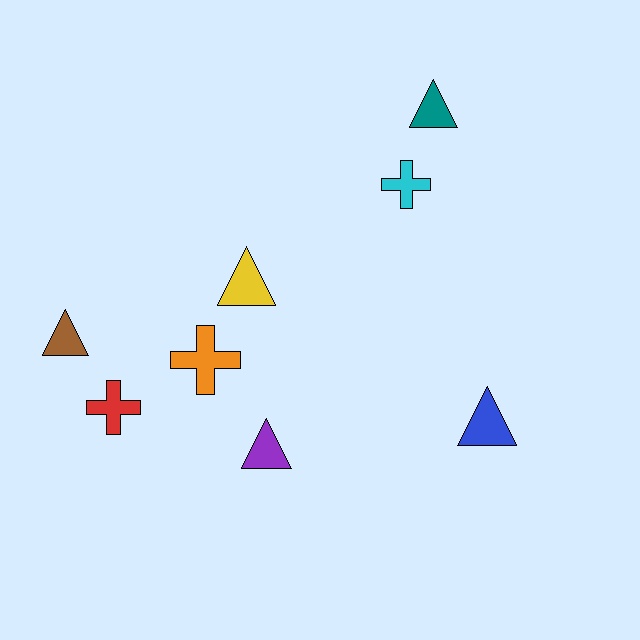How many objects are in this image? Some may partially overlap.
There are 8 objects.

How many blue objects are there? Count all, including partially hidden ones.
There is 1 blue object.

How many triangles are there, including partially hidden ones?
There are 5 triangles.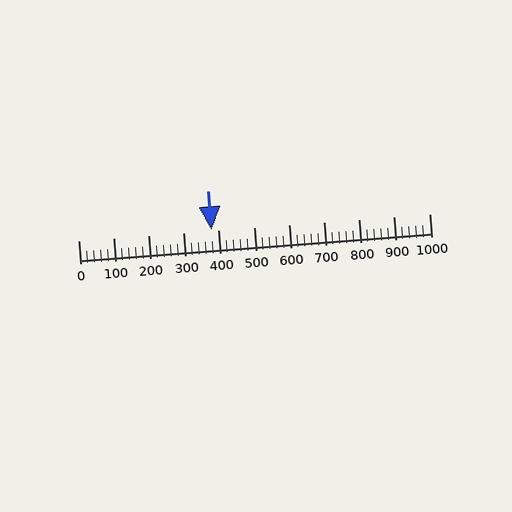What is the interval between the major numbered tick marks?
The major tick marks are spaced 100 units apart.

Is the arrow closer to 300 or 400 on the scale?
The arrow is closer to 400.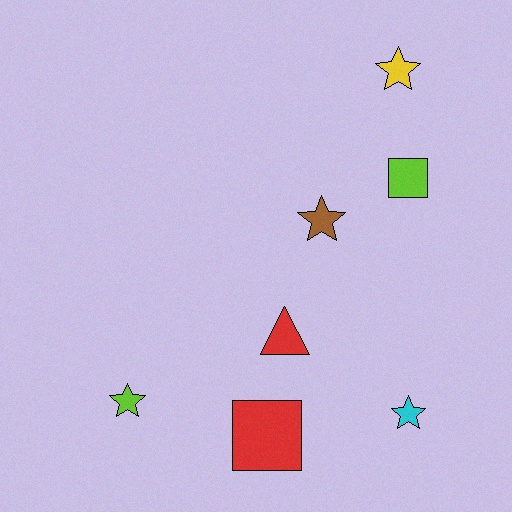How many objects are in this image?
There are 7 objects.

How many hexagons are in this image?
There are no hexagons.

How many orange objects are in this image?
There are no orange objects.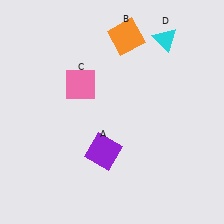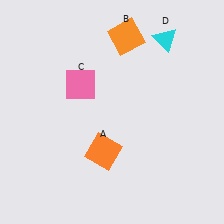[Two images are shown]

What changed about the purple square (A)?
In Image 1, A is purple. In Image 2, it changed to orange.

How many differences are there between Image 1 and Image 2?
There is 1 difference between the two images.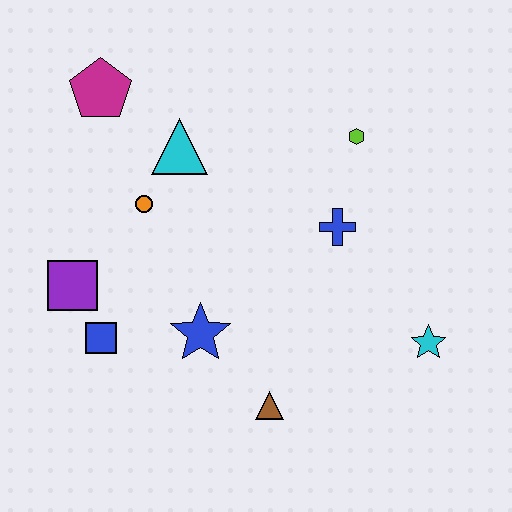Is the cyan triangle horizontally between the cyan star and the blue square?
Yes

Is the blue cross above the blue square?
Yes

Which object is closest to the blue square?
The purple square is closest to the blue square.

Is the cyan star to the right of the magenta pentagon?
Yes